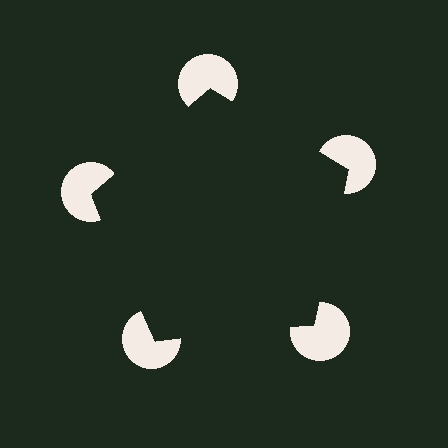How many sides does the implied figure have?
5 sides.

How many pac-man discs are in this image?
There are 5 — one at each vertex of the illusory pentagon.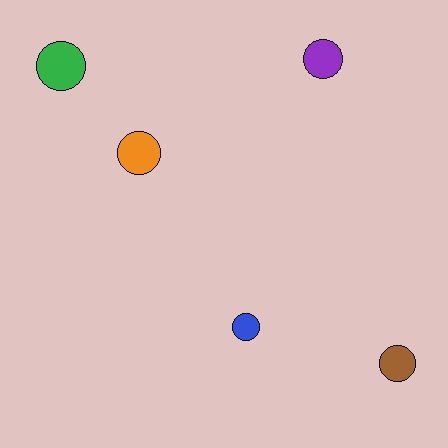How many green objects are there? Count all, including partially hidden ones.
There is 1 green object.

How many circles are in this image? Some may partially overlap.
There are 5 circles.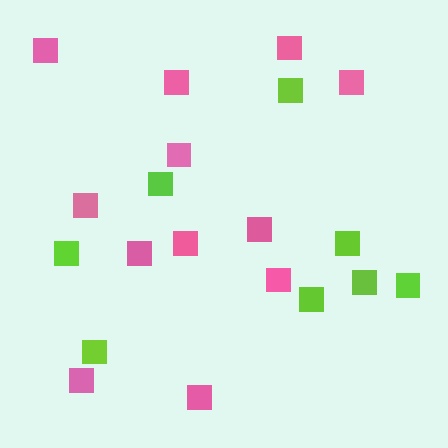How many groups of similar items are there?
There are 2 groups: one group of pink squares (12) and one group of lime squares (8).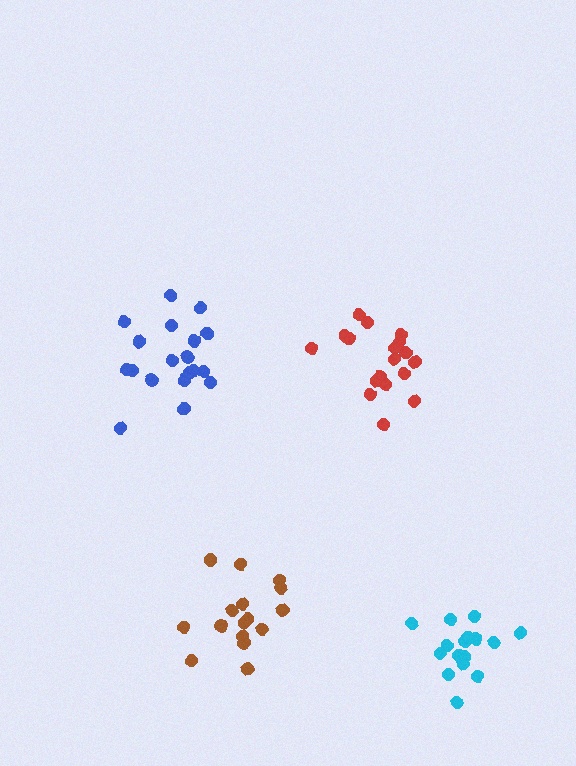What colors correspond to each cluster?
The clusters are colored: red, brown, cyan, blue.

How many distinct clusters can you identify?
There are 4 distinct clusters.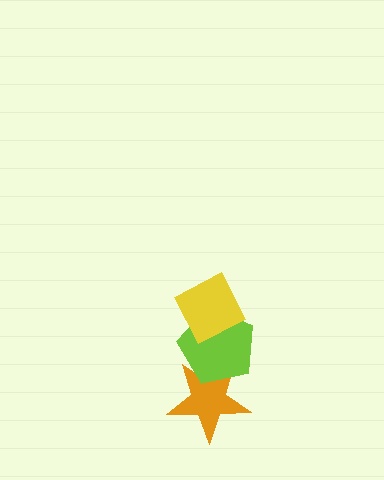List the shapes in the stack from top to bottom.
From top to bottom: the yellow diamond, the lime pentagon, the orange star.